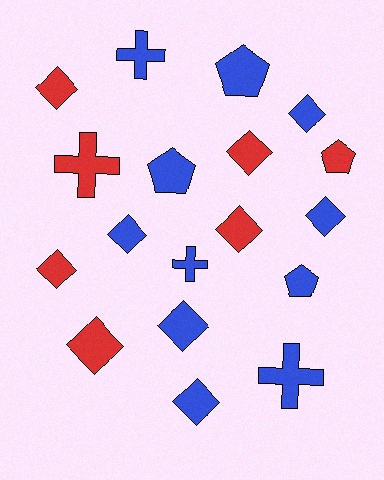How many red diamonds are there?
There are 5 red diamonds.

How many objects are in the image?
There are 18 objects.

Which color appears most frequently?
Blue, with 11 objects.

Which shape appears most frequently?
Diamond, with 10 objects.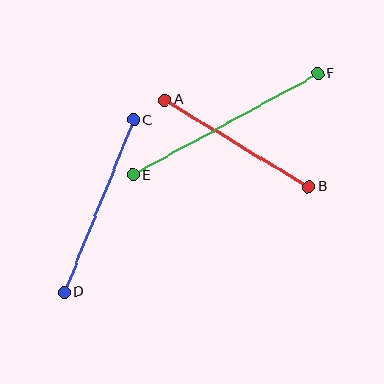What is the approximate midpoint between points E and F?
The midpoint is at approximately (225, 124) pixels.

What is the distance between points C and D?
The distance is approximately 185 pixels.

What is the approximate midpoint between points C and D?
The midpoint is at approximately (99, 206) pixels.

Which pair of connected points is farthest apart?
Points E and F are farthest apart.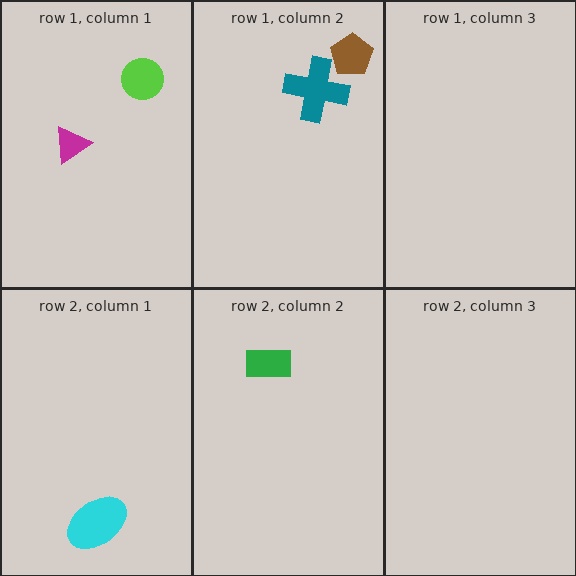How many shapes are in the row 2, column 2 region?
1.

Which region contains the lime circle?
The row 1, column 1 region.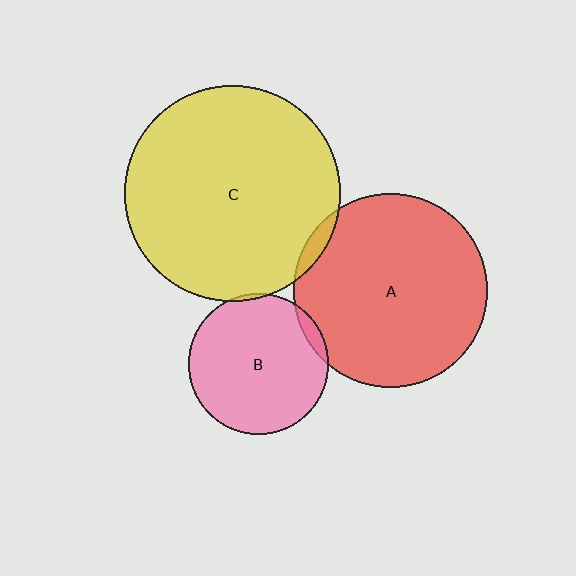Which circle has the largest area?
Circle C (yellow).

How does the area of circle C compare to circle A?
Approximately 1.2 times.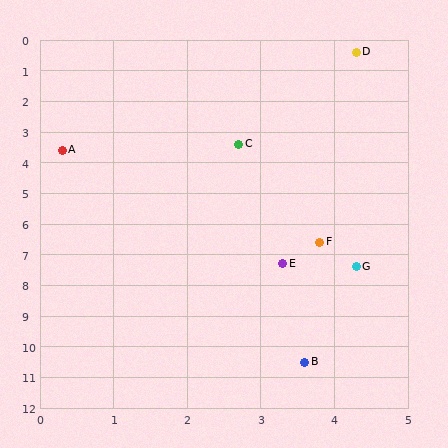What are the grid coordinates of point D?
Point D is at approximately (4.3, 0.4).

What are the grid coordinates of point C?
Point C is at approximately (2.7, 3.4).